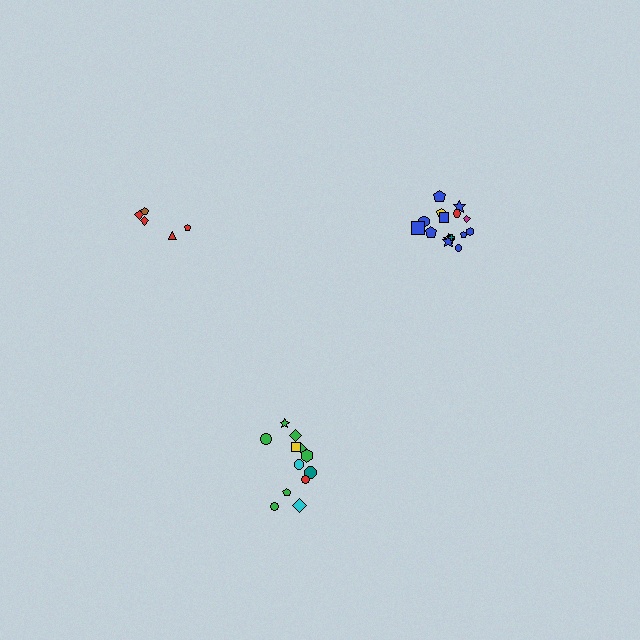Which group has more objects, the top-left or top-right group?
The top-right group.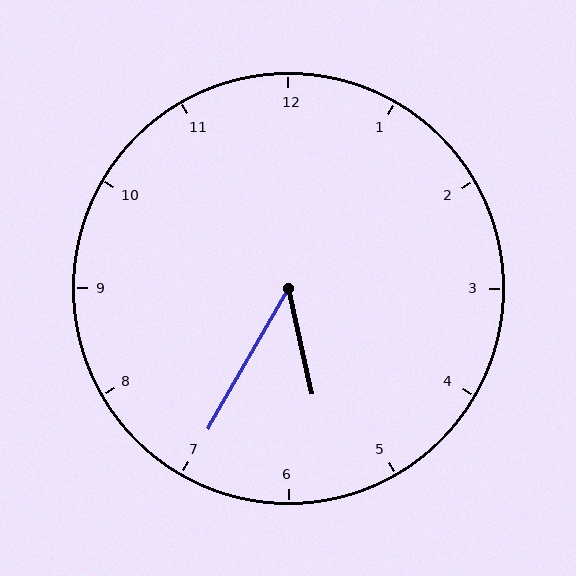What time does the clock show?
5:35.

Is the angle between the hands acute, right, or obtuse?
It is acute.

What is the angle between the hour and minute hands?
Approximately 42 degrees.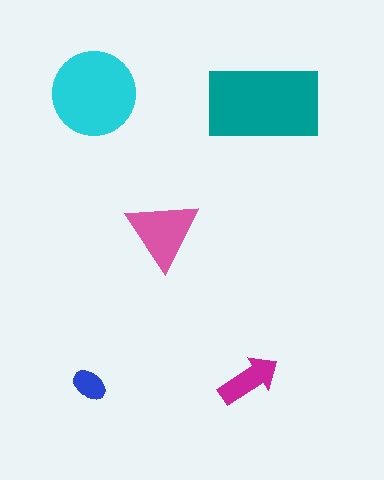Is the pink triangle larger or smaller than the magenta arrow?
Larger.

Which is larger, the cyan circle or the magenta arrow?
The cyan circle.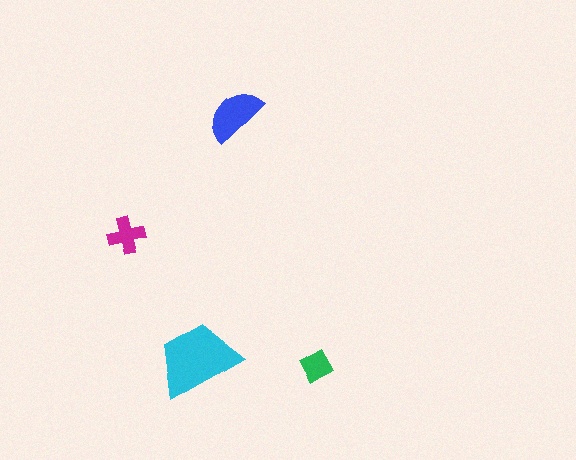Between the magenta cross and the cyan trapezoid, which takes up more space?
The cyan trapezoid.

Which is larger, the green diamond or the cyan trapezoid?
The cyan trapezoid.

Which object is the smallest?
The green diamond.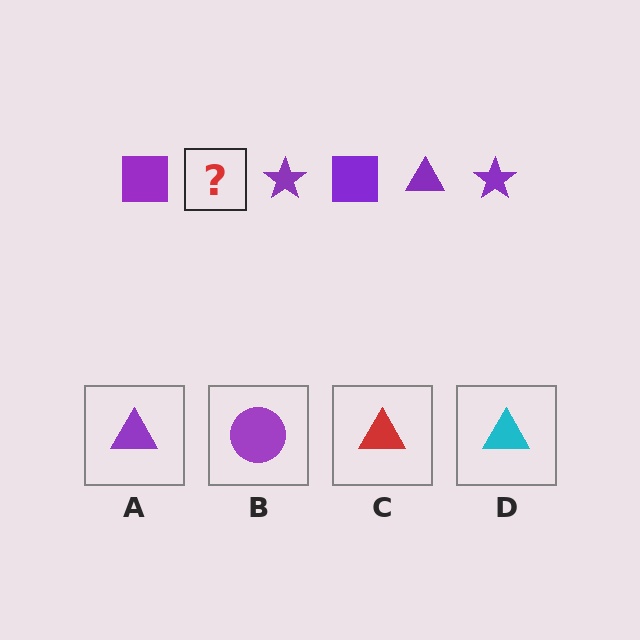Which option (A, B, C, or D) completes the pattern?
A.